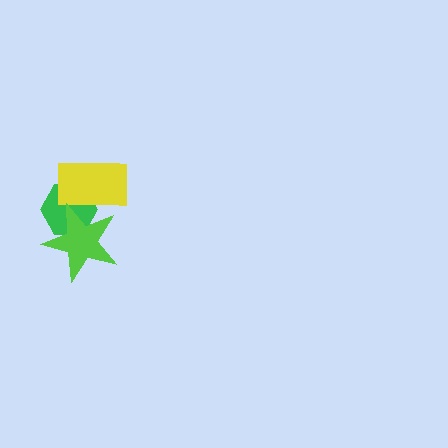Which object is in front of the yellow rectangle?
The lime star is in front of the yellow rectangle.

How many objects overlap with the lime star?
2 objects overlap with the lime star.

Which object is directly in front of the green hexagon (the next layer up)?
The yellow rectangle is directly in front of the green hexagon.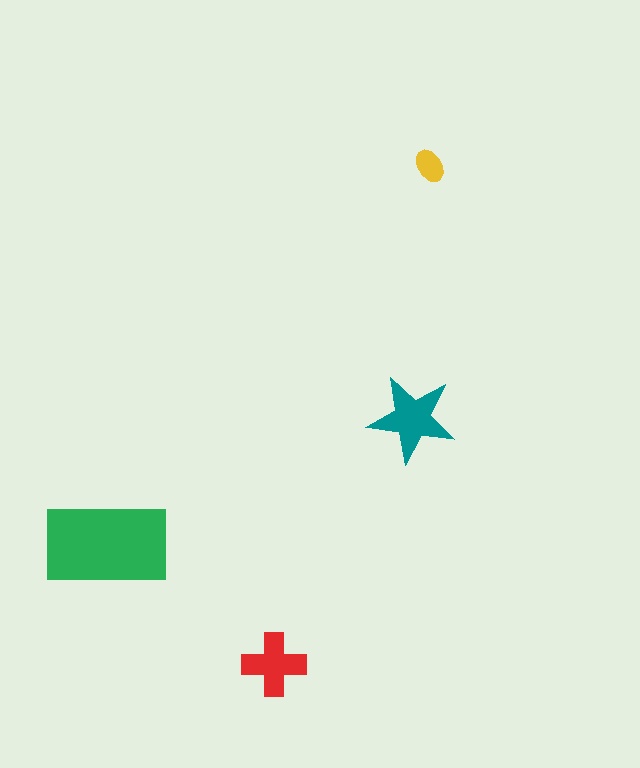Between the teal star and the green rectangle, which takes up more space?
The green rectangle.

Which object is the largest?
The green rectangle.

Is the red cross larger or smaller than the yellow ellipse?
Larger.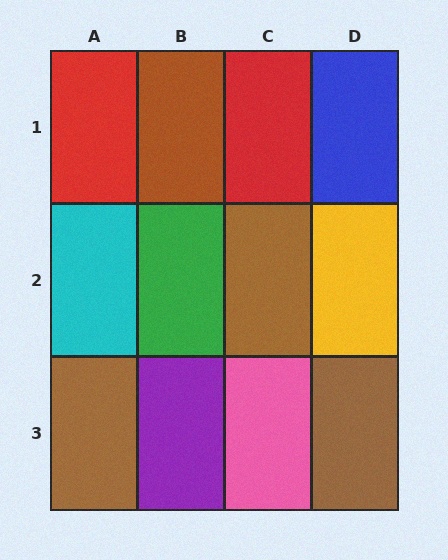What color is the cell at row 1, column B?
Brown.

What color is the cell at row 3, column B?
Purple.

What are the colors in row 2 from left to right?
Cyan, green, brown, yellow.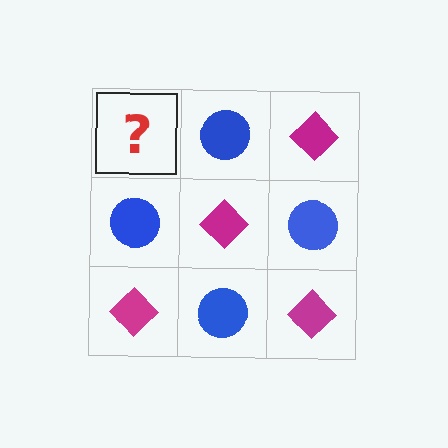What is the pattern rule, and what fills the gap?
The rule is that it alternates magenta diamond and blue circle in a checkerboard pattern. The gap should be filled with a magenta diamond.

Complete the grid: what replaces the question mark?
The question mark should be replaced with a magenta diamond.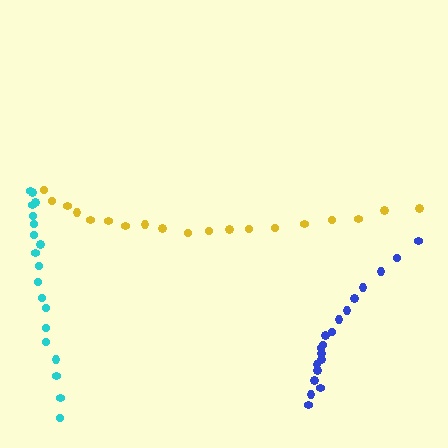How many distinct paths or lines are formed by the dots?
There are 3 distinct paths.